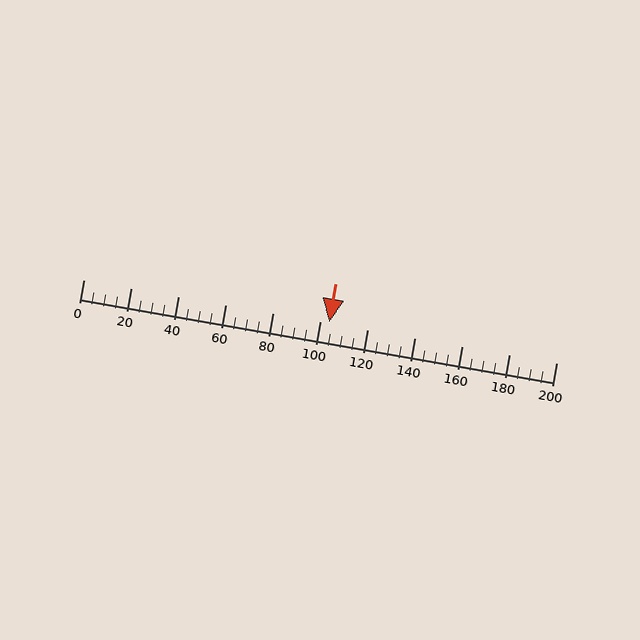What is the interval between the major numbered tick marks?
The major tick marks are spaced 20 units apart.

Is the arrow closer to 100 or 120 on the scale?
The arrow is closer to 100.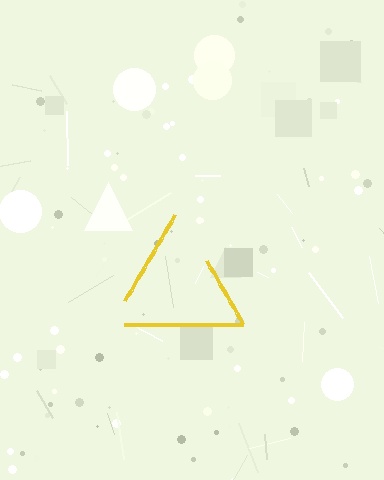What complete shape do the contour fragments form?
The contour fragments form a triangle.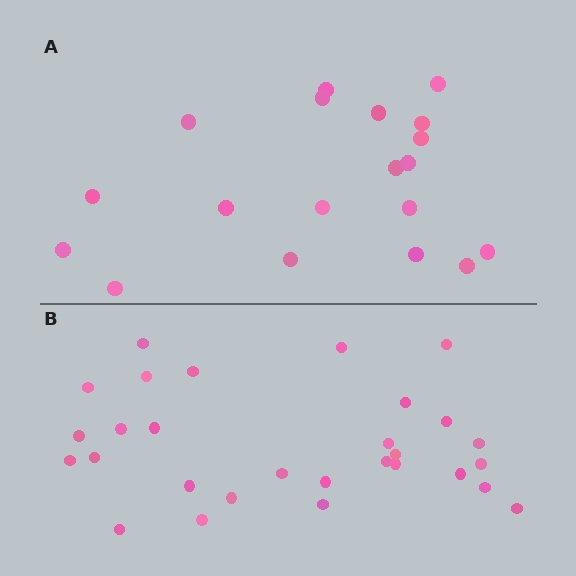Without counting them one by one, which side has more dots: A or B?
Region B (the bottom region) has more dots.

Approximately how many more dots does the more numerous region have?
Region B has roughly 10 or so more dots than region A.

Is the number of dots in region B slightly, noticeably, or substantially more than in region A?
Region B has substantially more. The ratio is roughly 1.5 to 1.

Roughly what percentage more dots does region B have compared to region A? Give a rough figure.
About 55% more.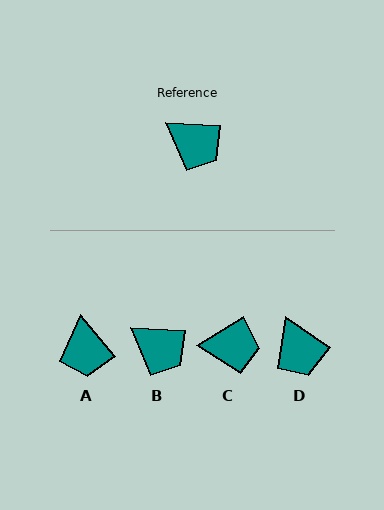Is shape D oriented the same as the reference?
No, it is off by about 31 degrees.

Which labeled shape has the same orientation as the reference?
B.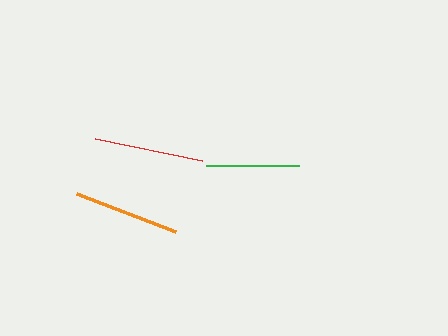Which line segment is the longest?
The red line is the longest at approximately 110 pixels.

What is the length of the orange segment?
The orange segment is approximately 106 pixels long.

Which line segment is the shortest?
The green line is the shortest at approximately 93 pixels.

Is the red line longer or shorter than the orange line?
The red line is longer than the orange line.